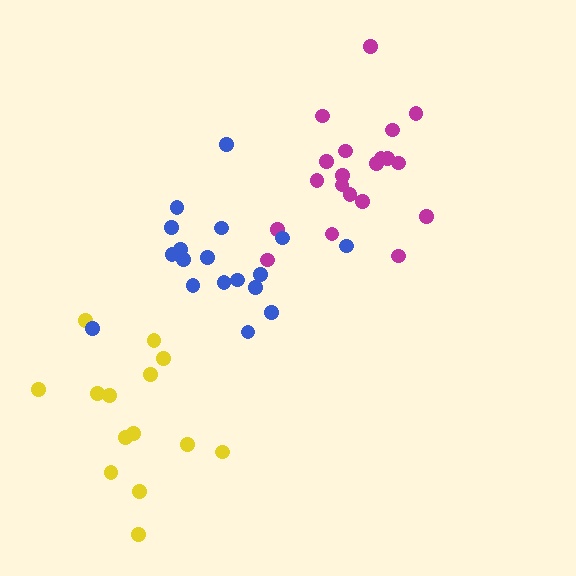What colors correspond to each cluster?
The clusters are colored: magenta, yellow, blue.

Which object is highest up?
The magenta cluster is topmost.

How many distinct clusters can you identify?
There are 3 distinct clusters.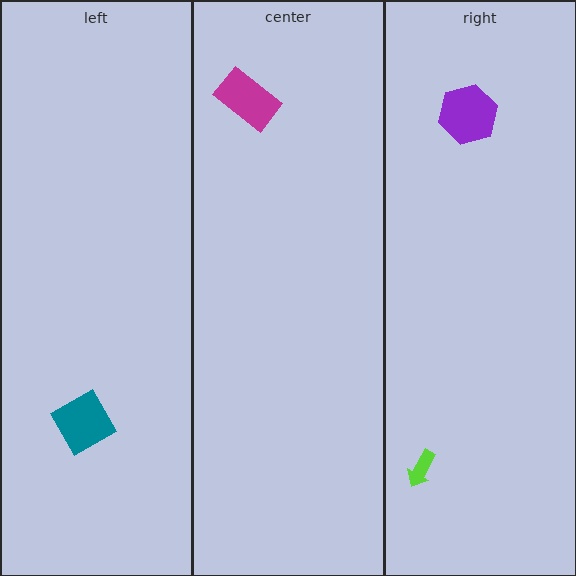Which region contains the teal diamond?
The left region.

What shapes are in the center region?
The magenta rectangle.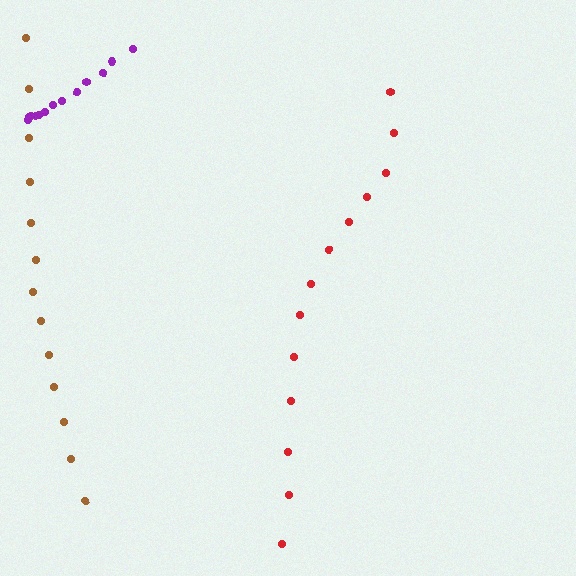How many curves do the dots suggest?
There are 3 distinct paths.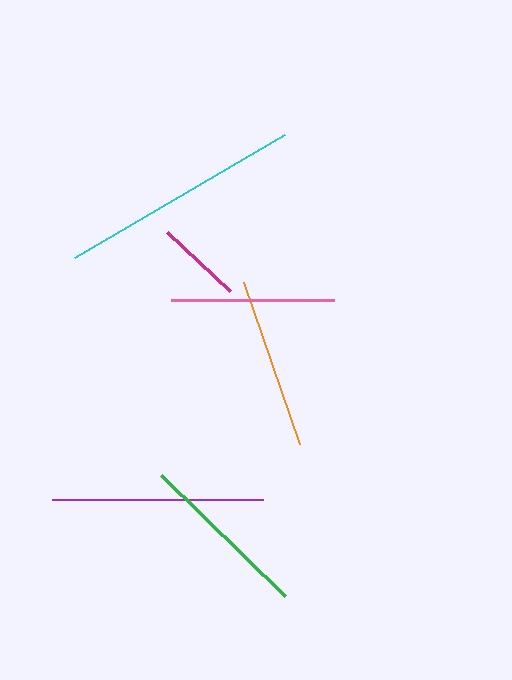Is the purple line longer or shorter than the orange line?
The purple line is longer than the orange line.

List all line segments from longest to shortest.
From longest to shortest: cyan, purple, green, orange, pink, magenta.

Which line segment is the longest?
The cyan line is the longest at approximately 244 pixels.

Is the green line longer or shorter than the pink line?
The green line is longer than the pink line.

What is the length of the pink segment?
The pink segment is approximately 163 pixels long.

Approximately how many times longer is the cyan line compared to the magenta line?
The cyan line is approximately 2.8 times the length of the magenta line.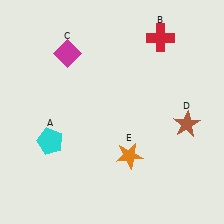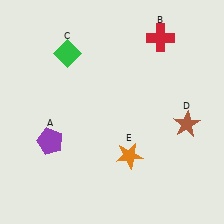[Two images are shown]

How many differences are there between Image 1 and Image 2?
There are 2 differences between the two images.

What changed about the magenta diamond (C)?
In Image 1, C is magenta. In Image 2, it changed to green.